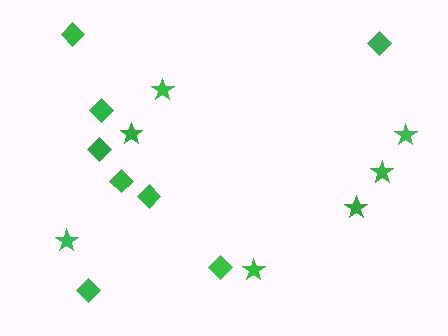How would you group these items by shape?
There are 2 groups: one group of diamonds (8) and one group of stars (7).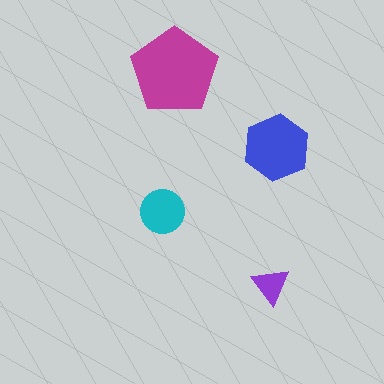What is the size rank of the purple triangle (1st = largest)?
4th.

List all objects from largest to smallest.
The magenta pentagon, the blue hexagon, the cyan circle, the purple triangle.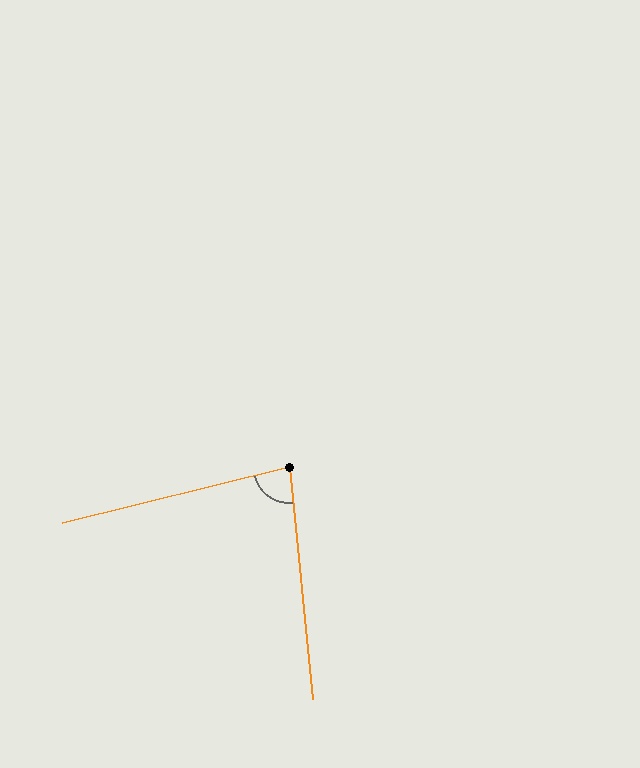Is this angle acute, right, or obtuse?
It is acute.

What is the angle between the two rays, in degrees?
Approximately 82 degrees.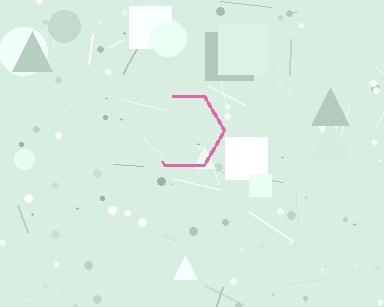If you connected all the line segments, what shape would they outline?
They would outline a hexagon.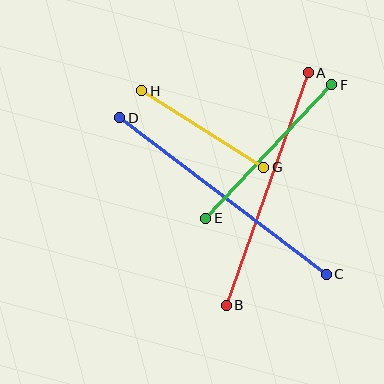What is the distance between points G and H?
The distance is approximately 144 pixels.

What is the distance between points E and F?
The distance is approximately 183 pixels.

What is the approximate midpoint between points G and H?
The midpoint is at approximately (203, 129) pixels.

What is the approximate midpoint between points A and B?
The midpoint is at approximately (267, 189) pixels.